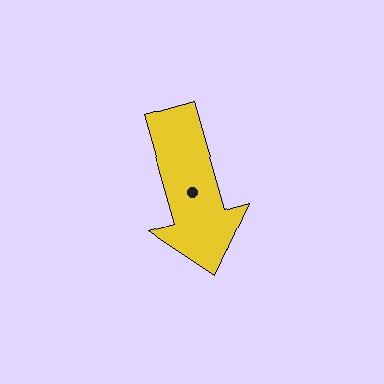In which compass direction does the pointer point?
South.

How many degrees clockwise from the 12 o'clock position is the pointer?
Approximately 164 degrees.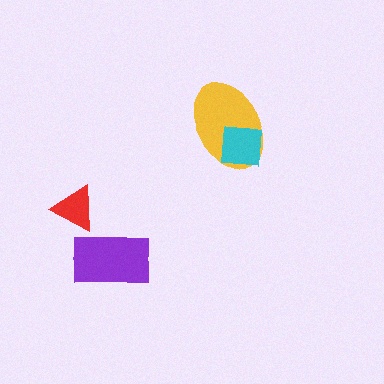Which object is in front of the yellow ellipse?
The cyan square is in front of the yellow ellipse.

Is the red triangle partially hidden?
No, no other shape covers it.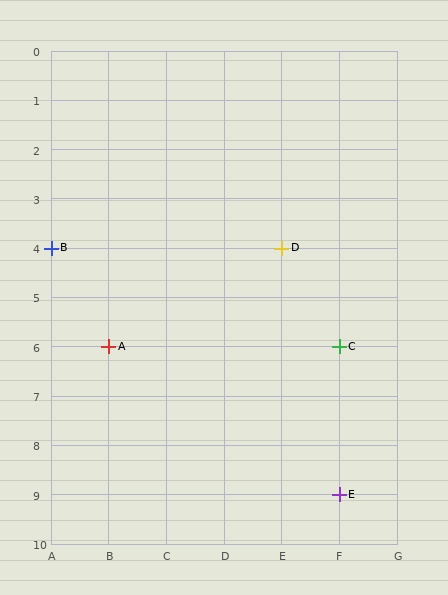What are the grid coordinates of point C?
Point C is at grid coordinates (F, 6).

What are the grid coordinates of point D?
Point D is at grid coordinates (E, 4).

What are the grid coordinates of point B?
Point B is at grid coordinates (A, 4).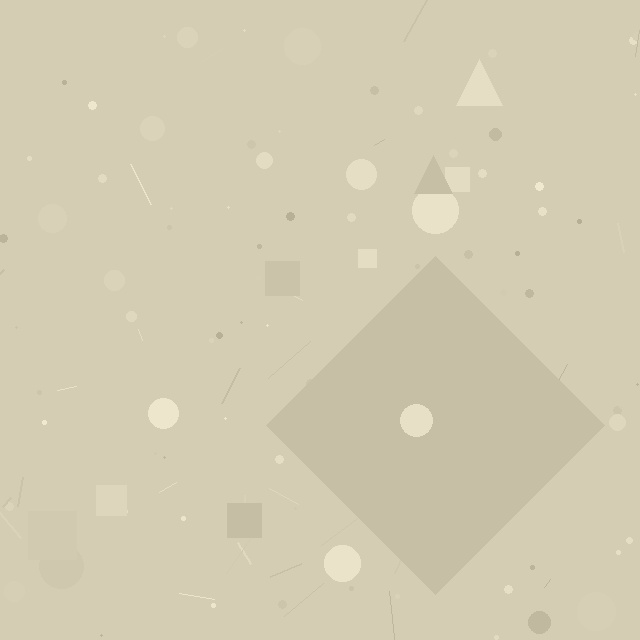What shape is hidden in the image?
A diamond is hidden in the image.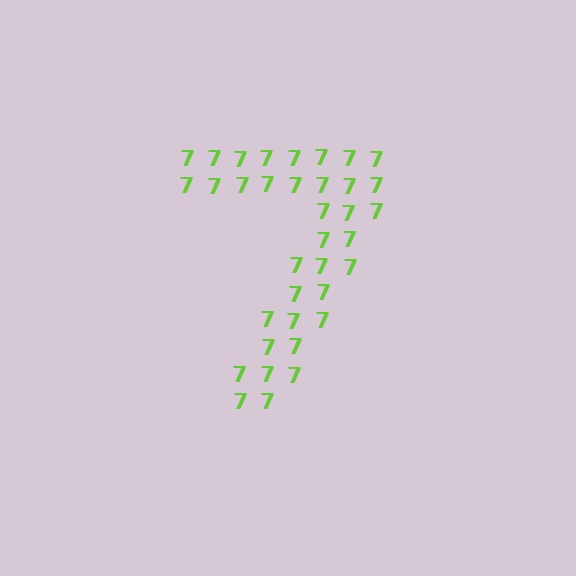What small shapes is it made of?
It is made of small digit 7's.